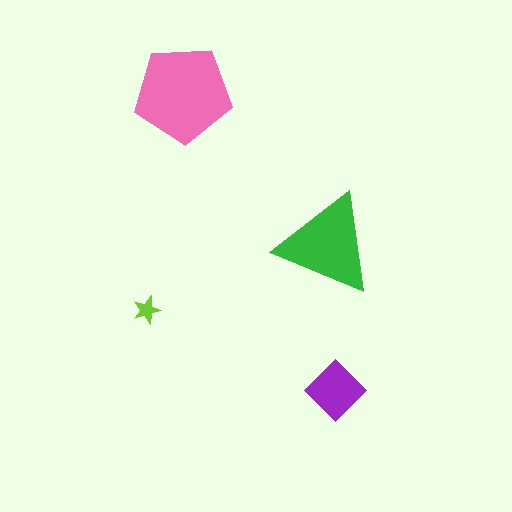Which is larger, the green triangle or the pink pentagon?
The pink pentagon.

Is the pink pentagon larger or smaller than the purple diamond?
Larger.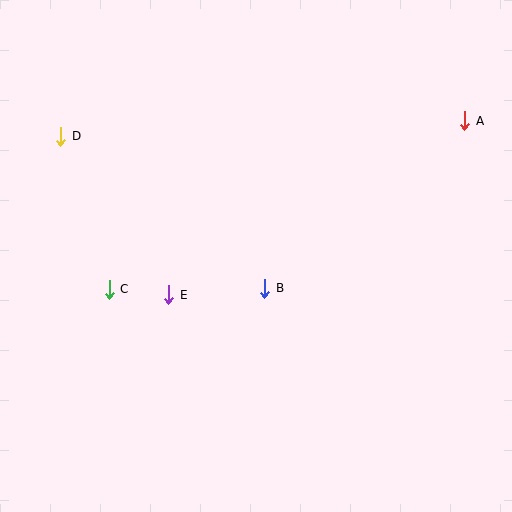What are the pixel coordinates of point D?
Point D is at (61, 136).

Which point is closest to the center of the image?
Point B at (265, 288) is closest to the center.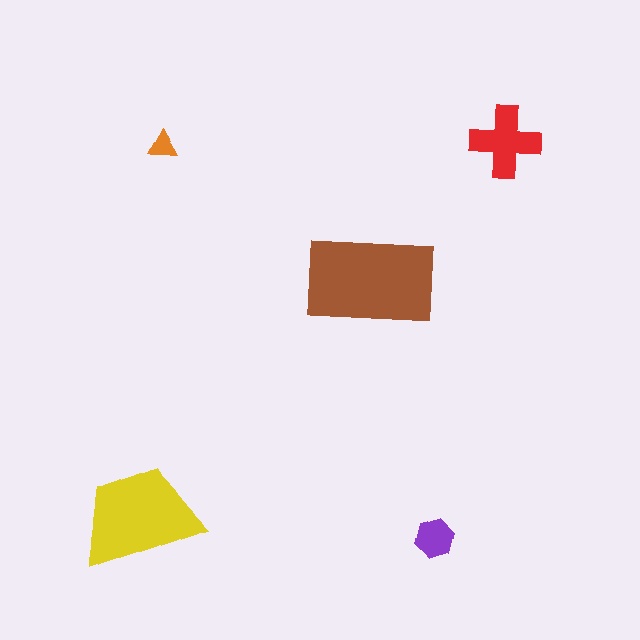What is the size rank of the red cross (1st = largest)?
3rd.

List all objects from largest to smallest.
The brown rectangle, the yellow trapezoid, the red cross, the purple hexagon, the orange triangle.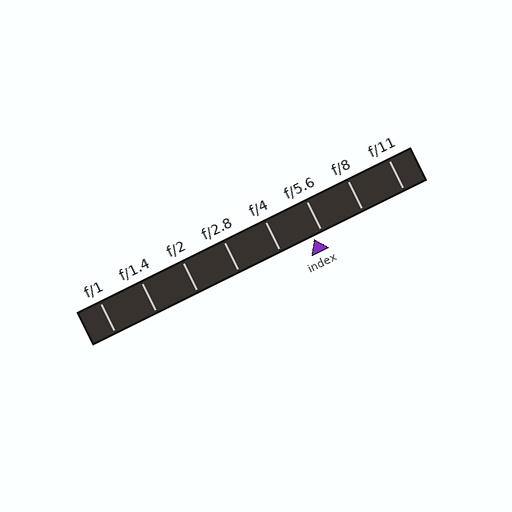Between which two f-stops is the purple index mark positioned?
The index mark is between f/4 and f/5.6.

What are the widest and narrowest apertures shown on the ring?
The widest aperture shown is f/1 and the narrowest is f/11.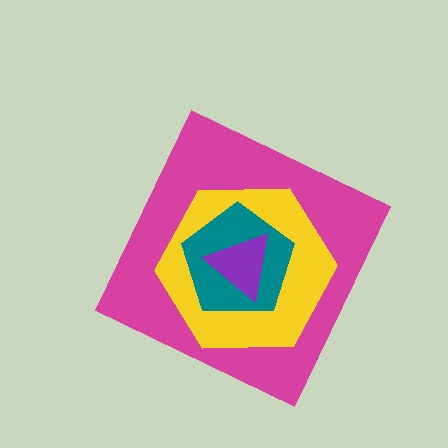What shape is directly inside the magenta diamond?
The yellow hexagon.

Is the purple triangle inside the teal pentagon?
Yes.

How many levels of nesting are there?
4.